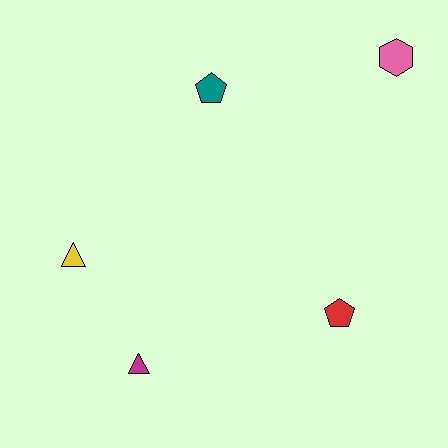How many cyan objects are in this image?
There are no cyan objects.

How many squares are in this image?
There are no squares.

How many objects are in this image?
There are 5 objects.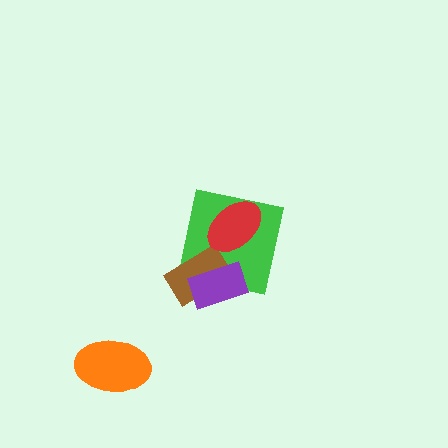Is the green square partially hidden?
Yes, it is partially covered by another shape.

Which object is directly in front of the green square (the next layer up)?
The brown rectangle is directly in front of the green square.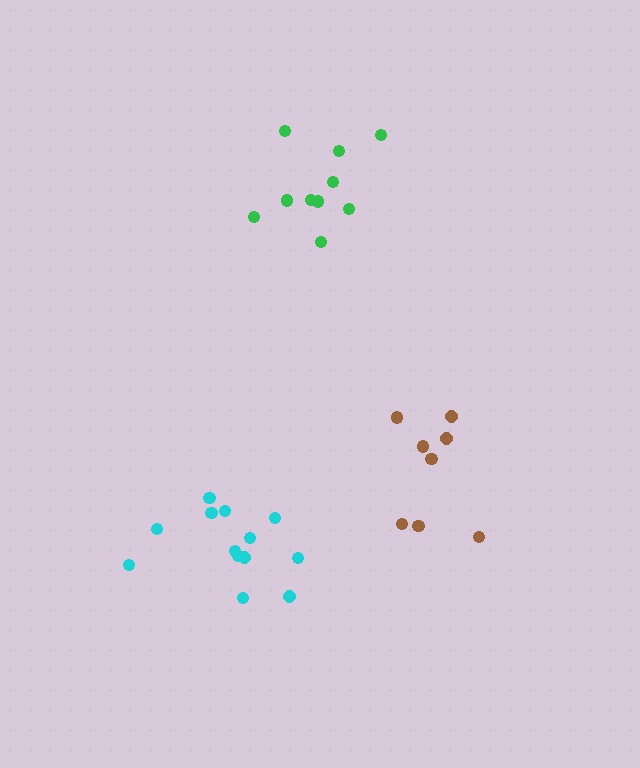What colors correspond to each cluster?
The clusters are colored: green, cyan, brown.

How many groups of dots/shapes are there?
There are 3 groups.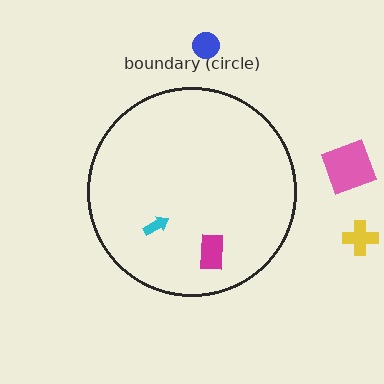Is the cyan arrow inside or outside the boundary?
Inside.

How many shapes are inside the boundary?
2 inside, 3 outside.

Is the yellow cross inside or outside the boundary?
Outside.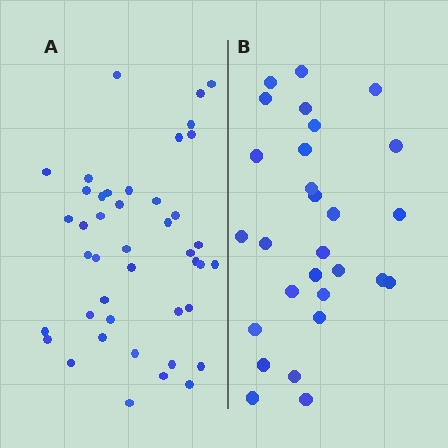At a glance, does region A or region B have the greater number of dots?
Region A (the left region) has more dots.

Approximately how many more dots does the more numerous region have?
Region A has approximately 15 more dots than region B.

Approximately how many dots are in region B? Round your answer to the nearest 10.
About 30 dots. (The exact count is 28, which rounds to 30.)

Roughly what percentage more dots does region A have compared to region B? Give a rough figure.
About 55% more.